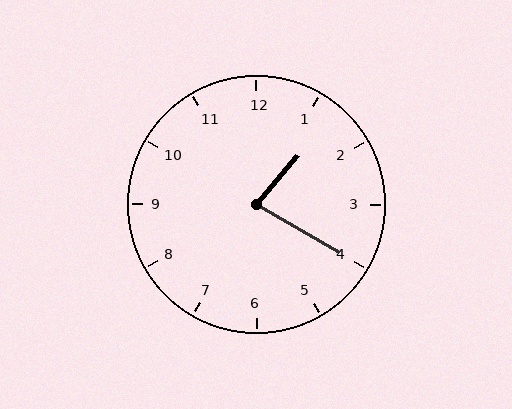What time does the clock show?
1:20.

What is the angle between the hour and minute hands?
Approximately 80 degrees.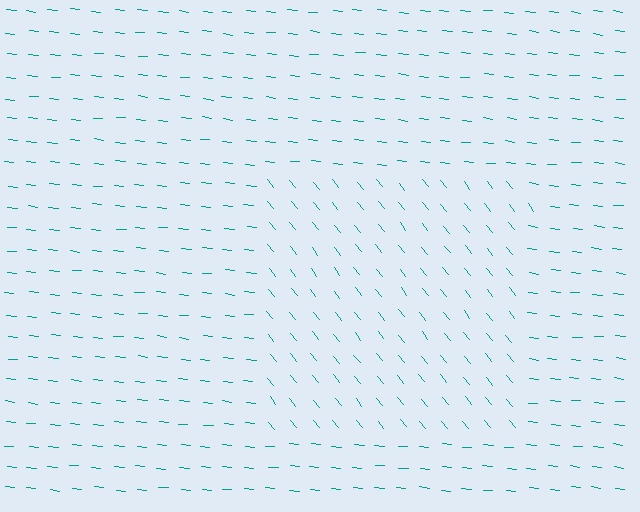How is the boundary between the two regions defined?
The boundary is defined purely by a change in line orientation (approximately 45 degrees difference). All lines are the same color and thickness.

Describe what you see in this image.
The image is filled with small teal line segments. A rectangle region in the image has lines oriented differently from the surrounding lines, creating a visible texture boundary.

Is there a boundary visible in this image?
Yes, there is a texture boundary formed by a change in line orientation.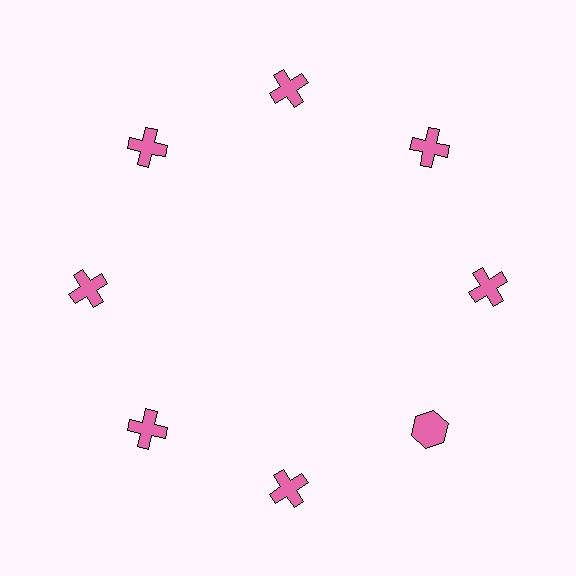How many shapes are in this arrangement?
There are 8 shapes arranged in a ring pattern.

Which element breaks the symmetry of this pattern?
The pink hexagon at roughly the 4 o'clock position breaks the symmetry. All other shapes are pink crosses.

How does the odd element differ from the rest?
It has a different shape: hexagon instead of cross.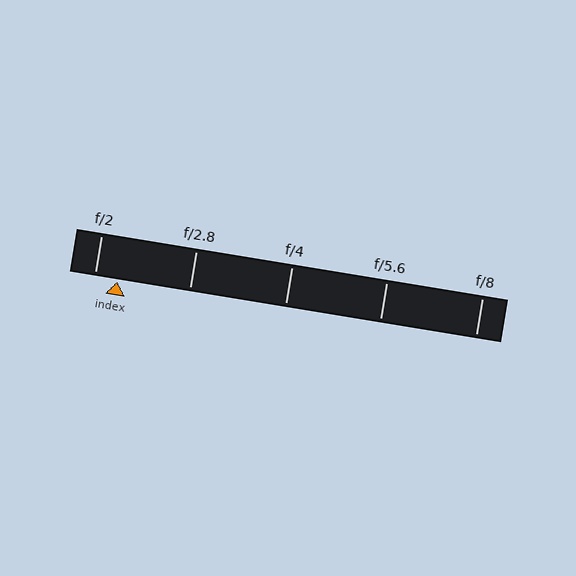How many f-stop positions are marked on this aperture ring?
There are 5 f-stop positions marked.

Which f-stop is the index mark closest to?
The index mark is closest to f/2.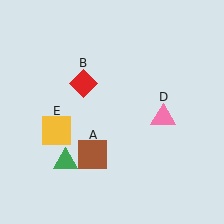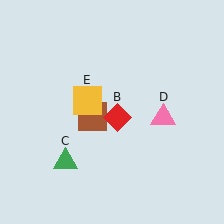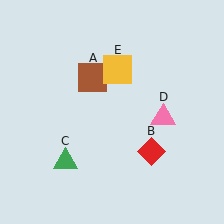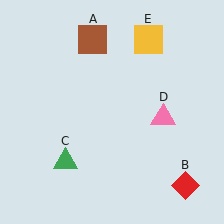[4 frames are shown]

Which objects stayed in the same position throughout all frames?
Green triangle (object C) and pink triangle (object D) remained stationary.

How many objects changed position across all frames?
3 objects changed position: brown square (object A), red diamond (object B), yellow square (object E).